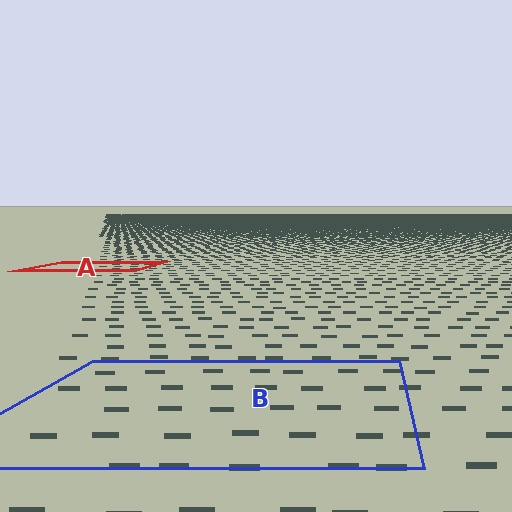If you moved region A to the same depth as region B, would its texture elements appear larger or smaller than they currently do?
They would appear larger. At a closer depth, the same texture elements are projected at a bigger on-screen size.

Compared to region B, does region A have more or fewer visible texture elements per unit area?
Region A has more texture elements per unit area — they are packed more densely because it is farther away.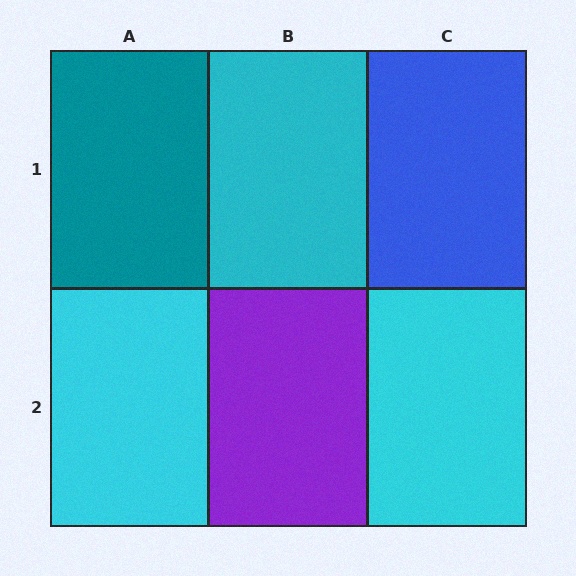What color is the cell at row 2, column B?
Purple.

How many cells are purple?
1 cell is purple.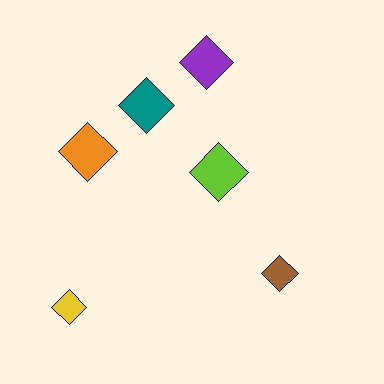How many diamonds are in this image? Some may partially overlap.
There are 6 diamonds.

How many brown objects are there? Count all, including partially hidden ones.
There is 1 brown object.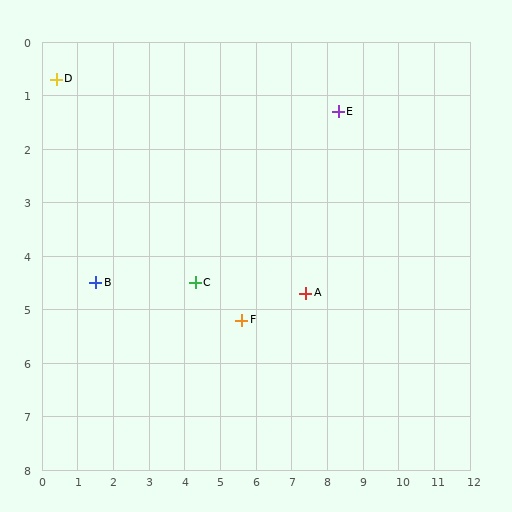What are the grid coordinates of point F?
Point F is at approximately (5.6, 5.2).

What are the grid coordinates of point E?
Point E is at approximately (8.3, 1.3).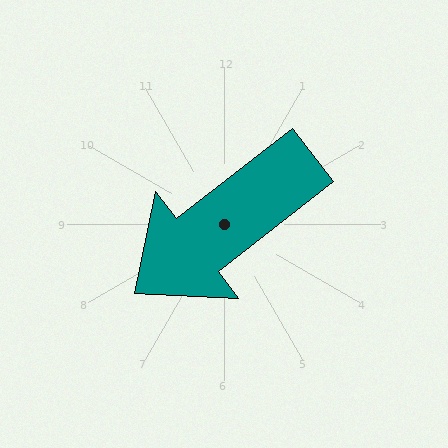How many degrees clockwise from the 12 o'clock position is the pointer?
Approximately 232 degrees.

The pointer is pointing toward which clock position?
Roughly 8 o'clock.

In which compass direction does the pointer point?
Southwest.